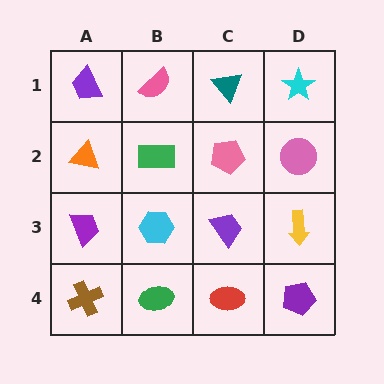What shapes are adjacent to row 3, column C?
A pink pentagon (row 2, column C), a red ellipse (row 4, column C), a cyan hexagon (row 3, column B), a yellow arrow (row 3, column D).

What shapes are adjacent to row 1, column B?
A green rectangle (row 2, column B), a purple trapezoid (row 1, column A), a teal triangle (row 1, column C).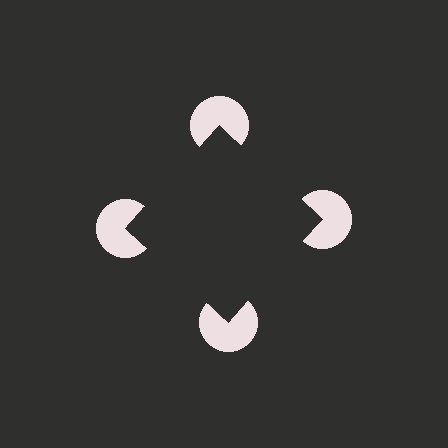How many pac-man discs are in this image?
There are 4 — one at each vertex of the illusory square.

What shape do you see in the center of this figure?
An illusory square — its edges are inferred from the aligned wedge cuts in the pac-man discs, not physically drawn.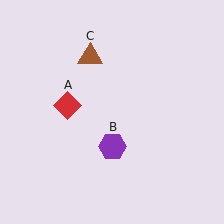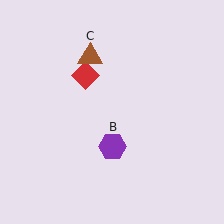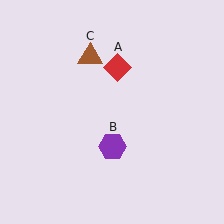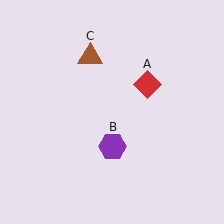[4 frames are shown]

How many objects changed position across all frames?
1 object changed position: red diamond (object A).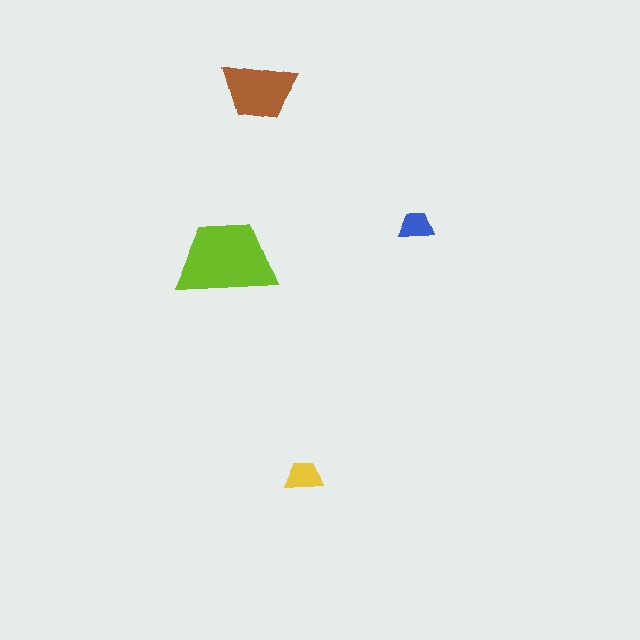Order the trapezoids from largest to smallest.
the lime one, the brown one, the yellow one, the blue one.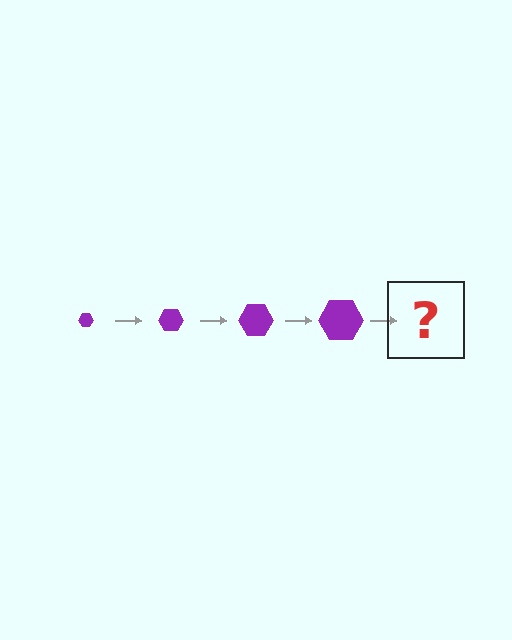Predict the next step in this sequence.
The next step is a purple hexagon, larger than the previous one.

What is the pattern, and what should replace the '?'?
The pattern is that the hexagon gets progressively larger each step. The '?' should be a purple hexagon, larger than the previous one.